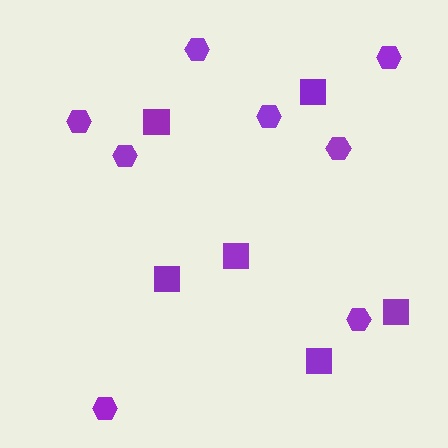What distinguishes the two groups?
There are 2 groups: one group of squares (6) and one group of hexagons (8).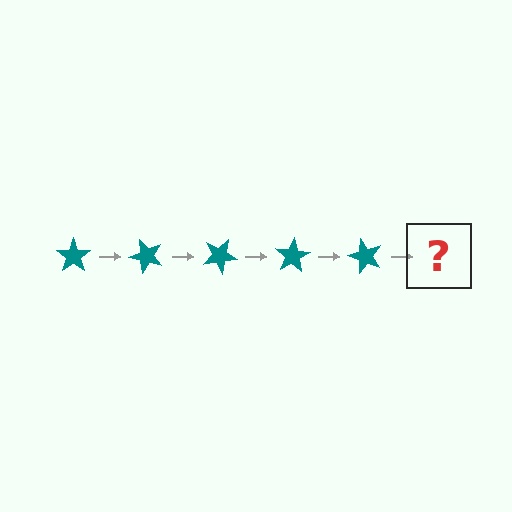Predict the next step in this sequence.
The next step is a teal star rotated 250 degrees.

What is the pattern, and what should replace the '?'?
The pattern is that the star rotates 50 degrees each step. The '?' should be a teal star rotated 250 degrees.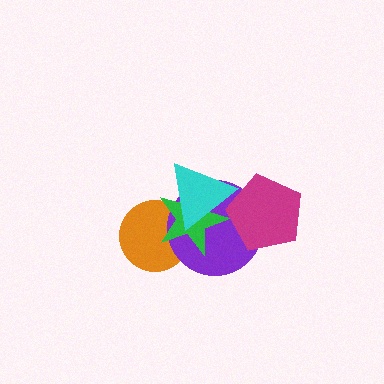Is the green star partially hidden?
Yes, it is partially covered by another shape.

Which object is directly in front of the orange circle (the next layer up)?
The purple circle is directly in front of the orange circle.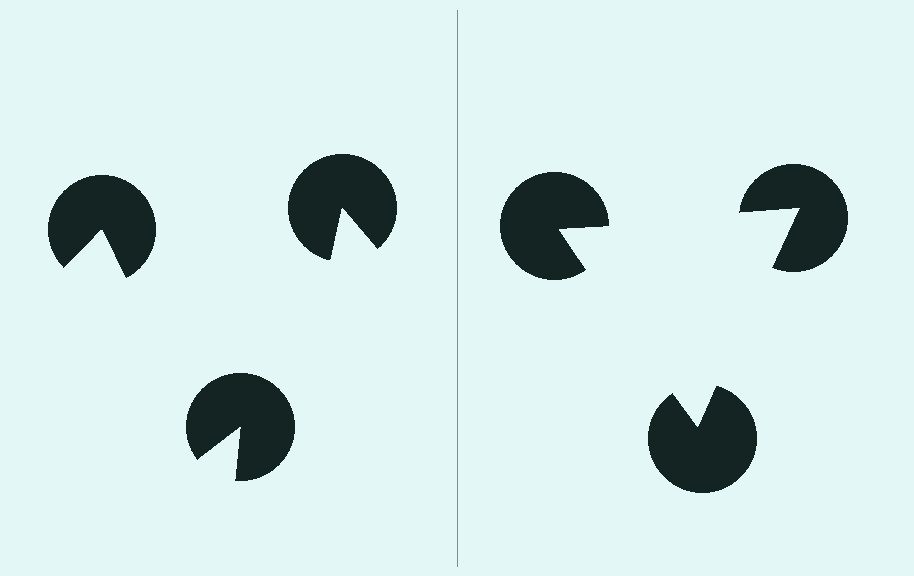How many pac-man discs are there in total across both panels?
6 — 3 on each side.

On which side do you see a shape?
An illusory triangle appears on the right side. On the left side the wedge cuts are rotated, so no coherent shape forms.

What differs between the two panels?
The pac-man discs are positioned identically on both sides; only the wedge orientations differ. On the right they align to a triangle; on the left they are misaligned.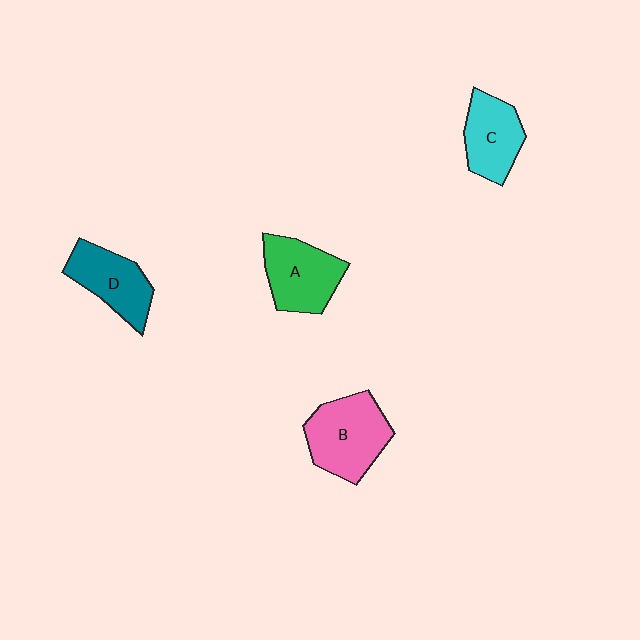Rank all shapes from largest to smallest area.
From largest to smallest: B (pink), A (green), D (teal), C (cyan).